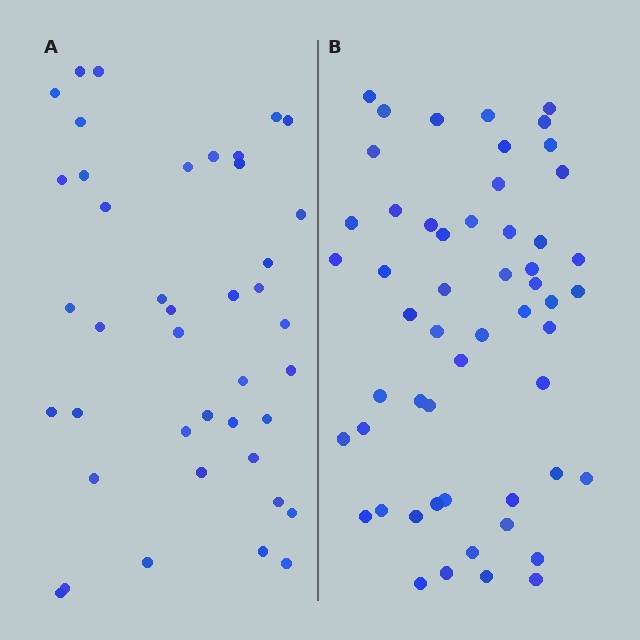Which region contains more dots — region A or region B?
Region B (the right region) has more dots.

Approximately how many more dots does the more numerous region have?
Region B has approximately 15 more dots than region A.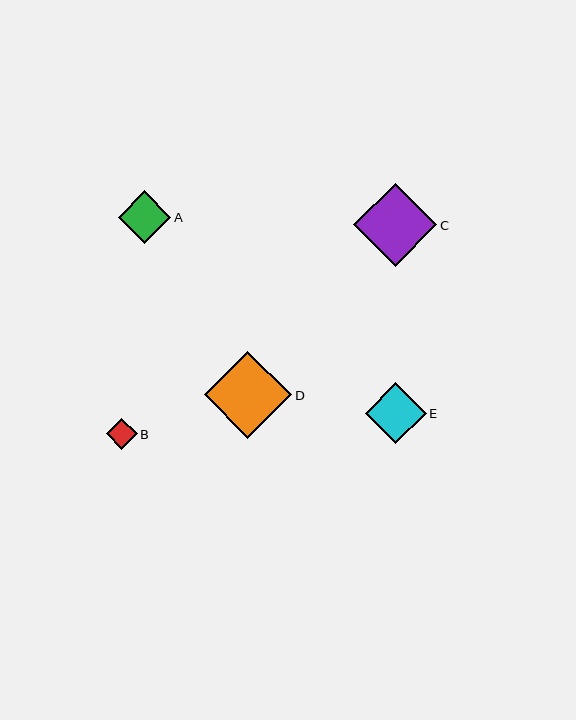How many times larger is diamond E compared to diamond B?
Diamond E is approximately 2.0 times the size of diamond B.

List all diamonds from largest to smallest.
From largest to smallest: D, C, E, A, B.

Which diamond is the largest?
Diamond D is the largest with a size of approximately 88 pixels.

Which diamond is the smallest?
Diamond B is the smallest with a size of approximately 31 pixels.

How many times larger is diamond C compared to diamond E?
Diamond C is approximately 1.4 times the size of diamond E.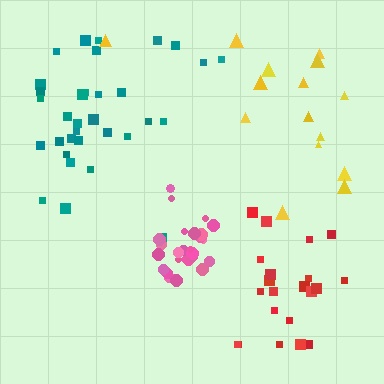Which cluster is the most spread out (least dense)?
Yellow.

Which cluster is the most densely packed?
Pink.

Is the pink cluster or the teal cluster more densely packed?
Pink.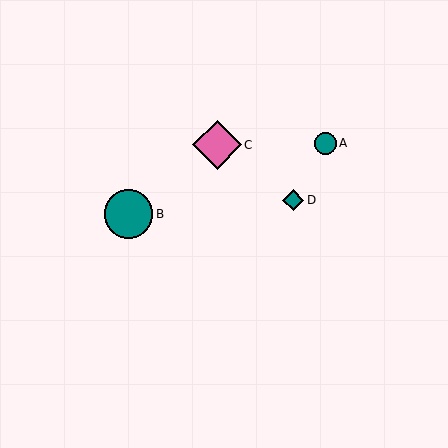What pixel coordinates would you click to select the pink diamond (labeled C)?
Click at (217, 145) to select the pink diamond C.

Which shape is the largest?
The pink diamond (labeled C) is the largest.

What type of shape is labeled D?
Shape D is a teal diamond.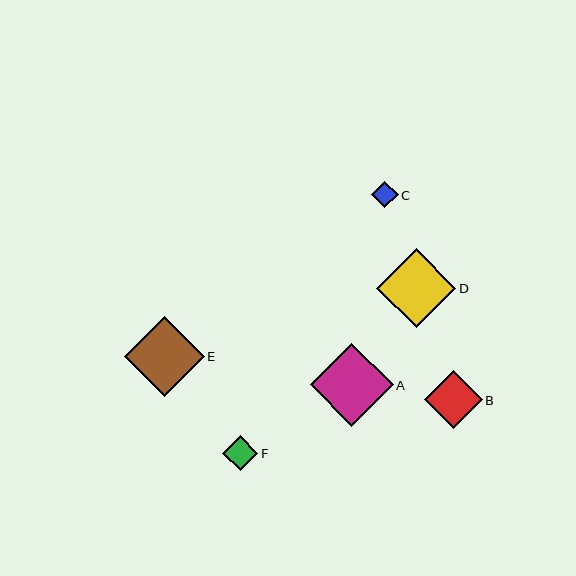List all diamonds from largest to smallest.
From largest to smallest: A, E, D, B, F, C.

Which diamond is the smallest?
Diamond C is the smallest with a size of approximately 27 pixels.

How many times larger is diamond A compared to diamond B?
Diamond A is approximately 1.4 times the size of diamond B.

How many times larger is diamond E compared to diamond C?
Diamond E is approximately 3.0 times the size of diamond C.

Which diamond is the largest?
Diamond A is the largest with a size of approximately 83 pixels.